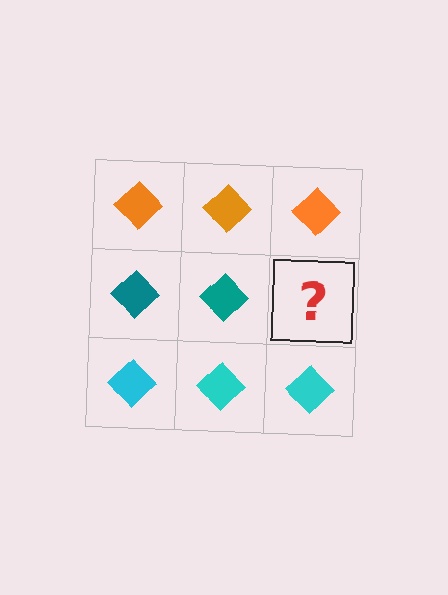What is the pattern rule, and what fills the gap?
The rule is that each row has a consistent color. The gap should be filled with a teal diamond.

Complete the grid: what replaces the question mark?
The question mark should be replaced with a teal diamond.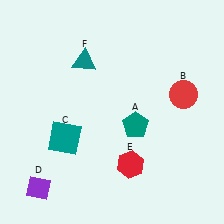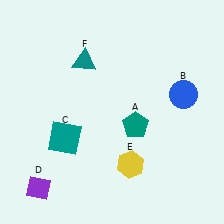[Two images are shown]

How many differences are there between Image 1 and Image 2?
There are 2 differences between the two images.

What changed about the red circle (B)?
In Image 1, B is red. In Image 2, it changed to blue.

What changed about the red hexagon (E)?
In Image 1, E is red. In Image 2, it changed to yellow.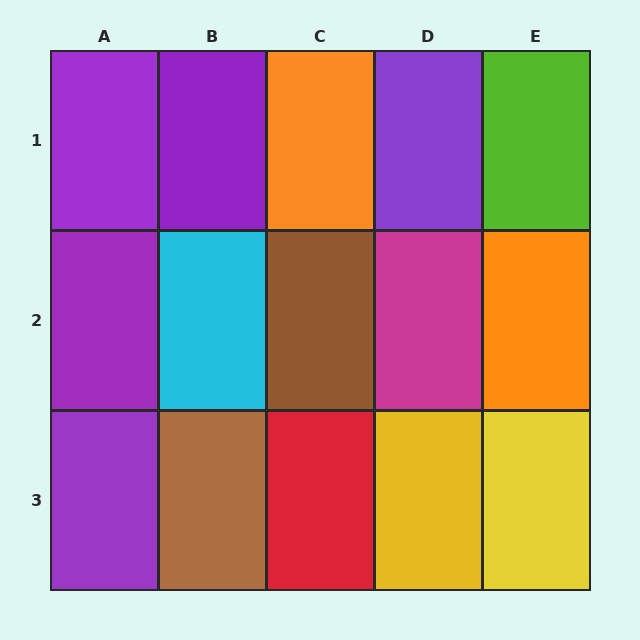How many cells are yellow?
2 cells are yellow.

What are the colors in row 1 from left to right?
Purple, purple, orange, purple, lime.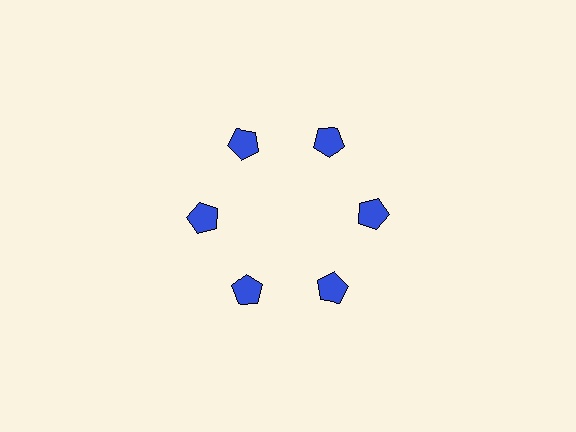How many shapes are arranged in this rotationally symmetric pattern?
There are 6 shapes, arranged in 6 groups of 1.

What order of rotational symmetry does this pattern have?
This pattern has 6-fold rotational symmetry.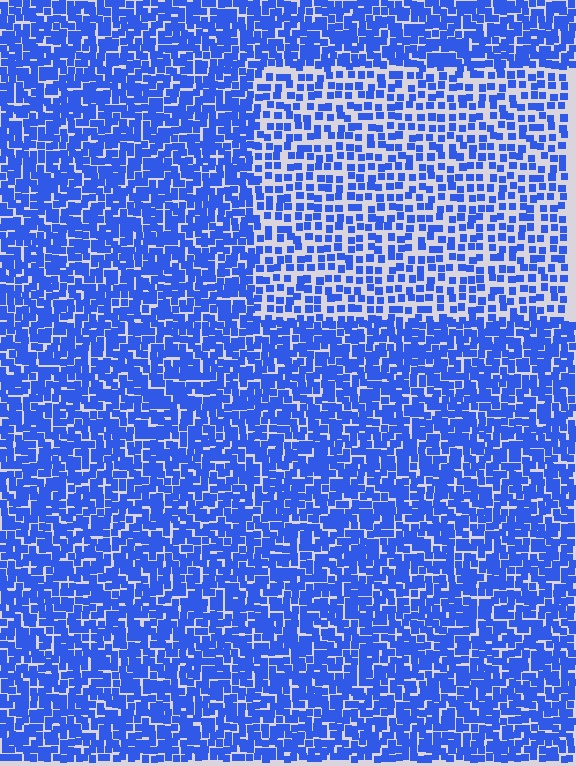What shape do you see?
I see a rectangle.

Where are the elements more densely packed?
The elements are more densely packed outside the rectangle boundary.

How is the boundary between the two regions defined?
The boundary is defined by a change in element density (approximately 1.8x ratio). All elements are the same color, size, and shape.